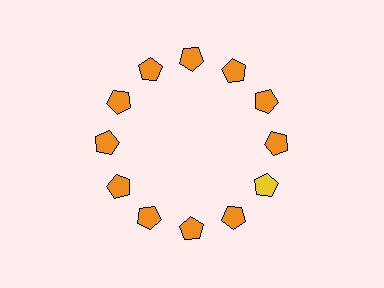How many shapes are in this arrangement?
There are 12 shapes arranged in a ring pattern.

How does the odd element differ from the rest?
It has a different color: yellow instead of orange.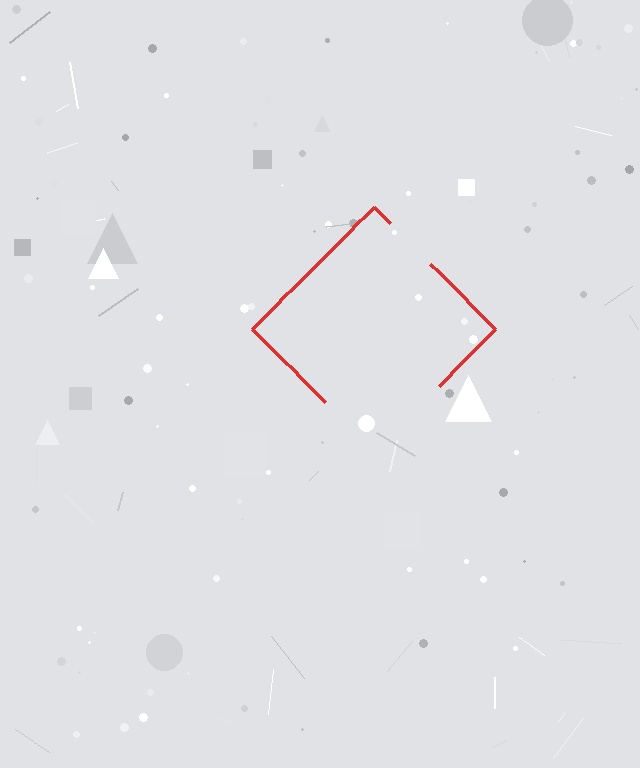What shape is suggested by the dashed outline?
The dashed outline suggests a diamond.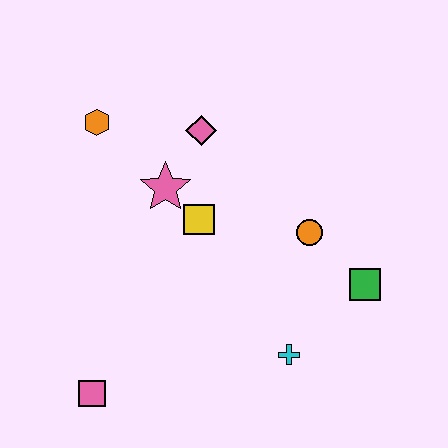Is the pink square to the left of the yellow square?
Yes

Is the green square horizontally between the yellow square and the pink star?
No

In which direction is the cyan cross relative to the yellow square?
The cyan cross is below the yellow square.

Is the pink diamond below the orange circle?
No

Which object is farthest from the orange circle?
The pink square is farthest from the orange circle.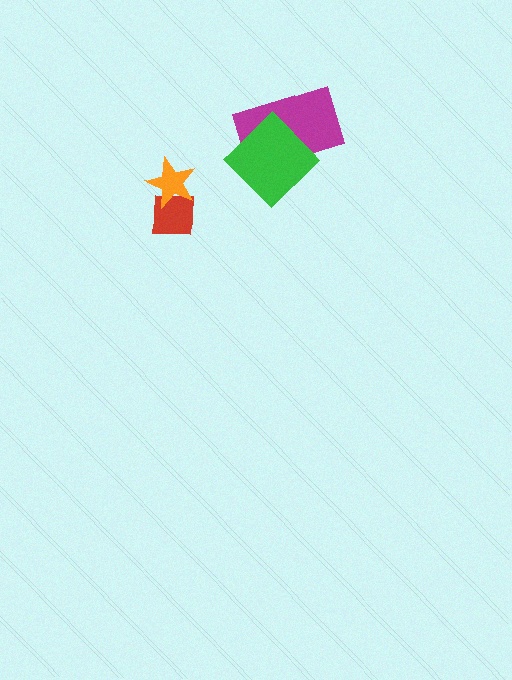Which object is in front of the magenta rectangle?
The green diamond is in front of the magenta rectangle.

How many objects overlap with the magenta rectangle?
1 object overlaps with the magenta rectangle.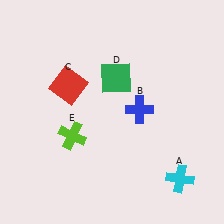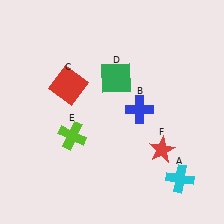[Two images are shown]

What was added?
A red star (F) was added in Image 2.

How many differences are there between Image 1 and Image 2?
There is 1 difference between the two images.